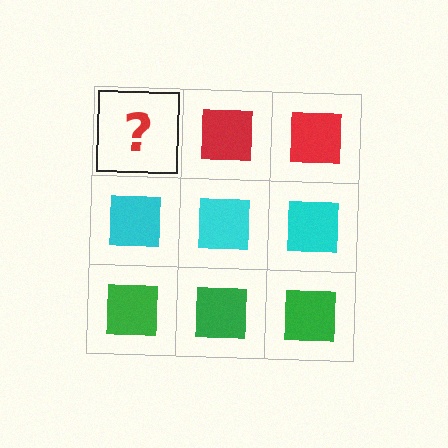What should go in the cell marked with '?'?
The missing cell should contain a red square.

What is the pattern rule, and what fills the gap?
The rule is that each row has a consistent color. The gap should be filled with a red square.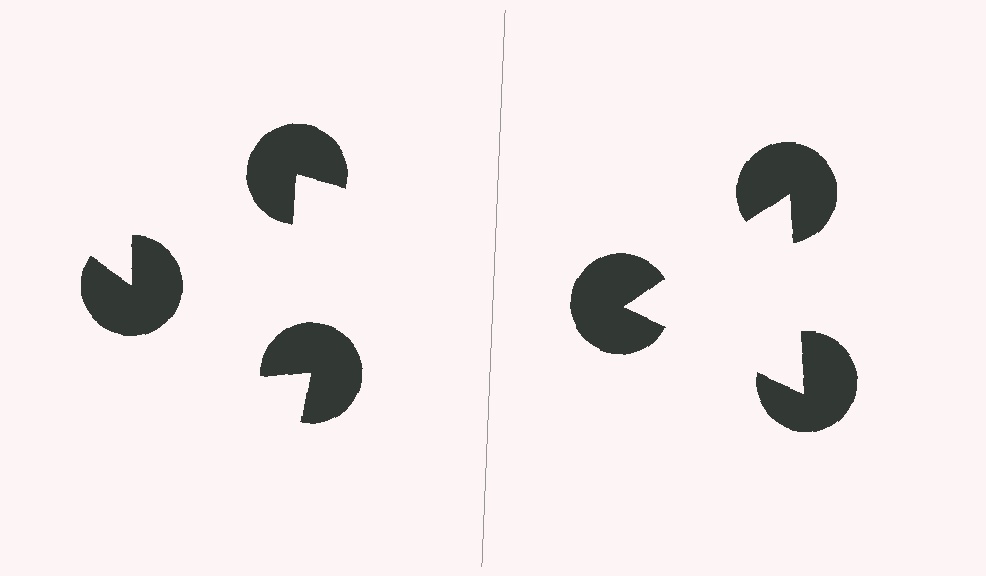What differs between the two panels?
The pac-man discs are positioned identically on both sides; only the wedge orientations differ. On the right they align to a triangle; on the left they are misaligned.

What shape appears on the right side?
An illusory triangle.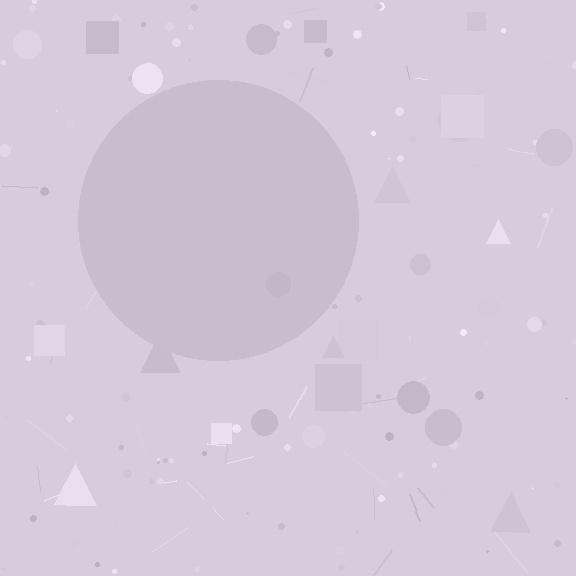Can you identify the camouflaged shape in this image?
The camouflaged shape is a circle.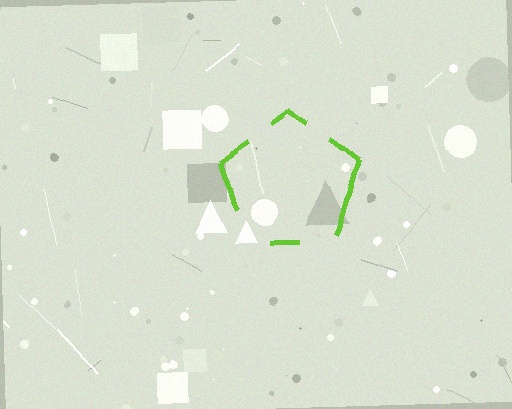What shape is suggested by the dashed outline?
The dashed outline suggests a pentagon.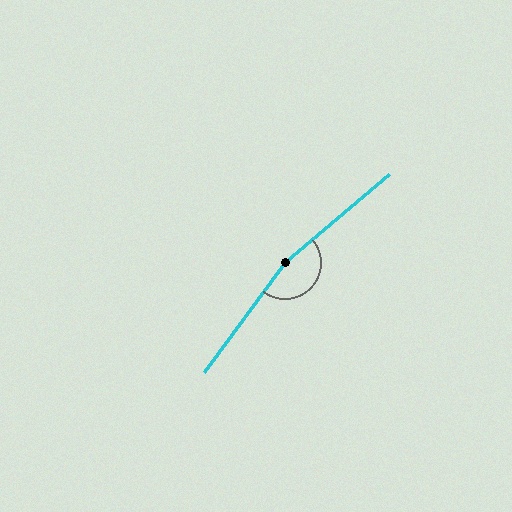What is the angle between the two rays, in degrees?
Approximately 167 degrees.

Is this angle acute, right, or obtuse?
It is obtuse.